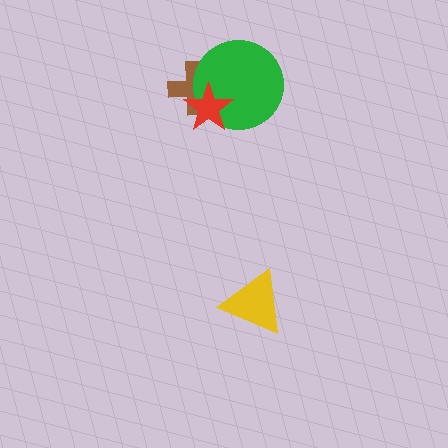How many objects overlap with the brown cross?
2 objects overlap with the brown cross.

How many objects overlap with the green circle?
2 objects overlap with the green circle.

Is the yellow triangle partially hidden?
No, no other shape covers it.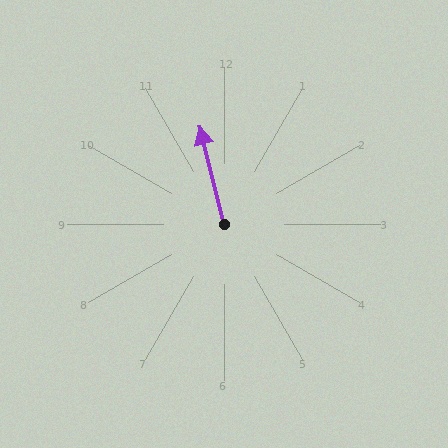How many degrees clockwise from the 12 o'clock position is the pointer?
Approximately 346 degrees.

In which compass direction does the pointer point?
North.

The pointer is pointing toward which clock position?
Roughly 12 o'clock.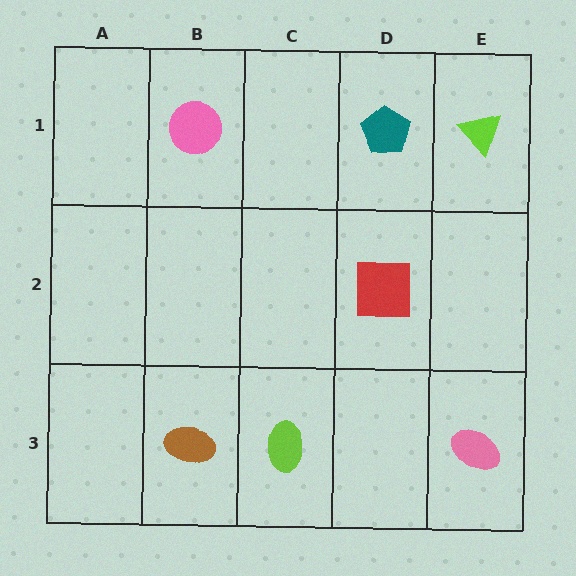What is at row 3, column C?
A lime ellipse.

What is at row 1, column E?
A lime triangle.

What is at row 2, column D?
A red square.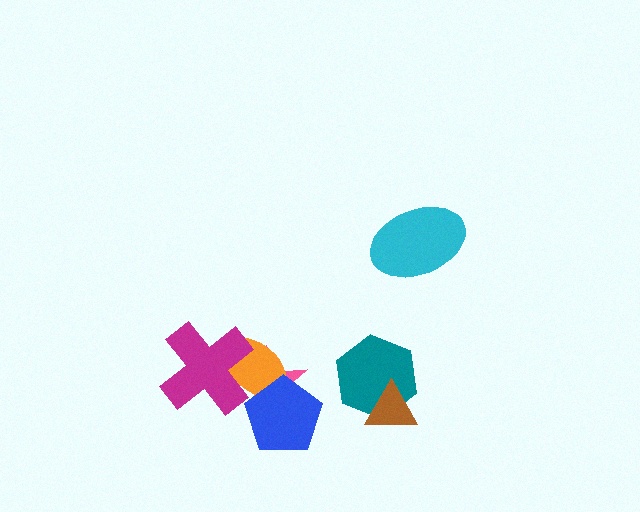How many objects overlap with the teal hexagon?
1 object overlaps with the teal hexagon.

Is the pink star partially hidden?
Yes, it is partially covered by another shape.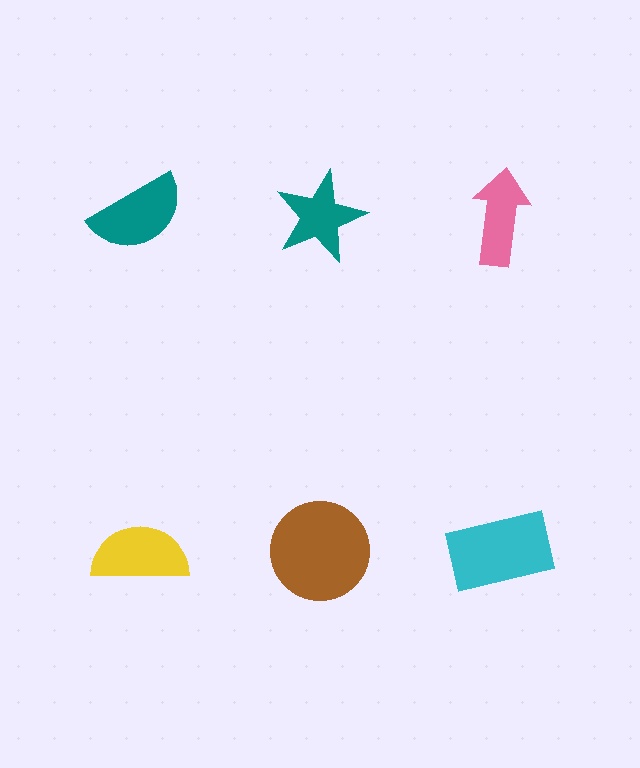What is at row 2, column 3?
A cyan rectangle.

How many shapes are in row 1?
3 shapes.